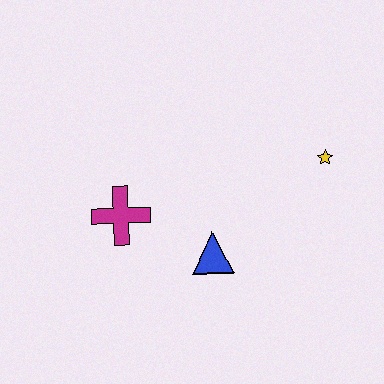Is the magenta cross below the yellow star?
Yes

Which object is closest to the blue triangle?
The magenta cross is closest to the blue triangle.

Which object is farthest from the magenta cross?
The yellow star is farthest from the magenta cross.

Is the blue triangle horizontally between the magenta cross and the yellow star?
Yes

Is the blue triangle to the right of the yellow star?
No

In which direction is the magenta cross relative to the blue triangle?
The magenta cross is to the left of the blue triangle.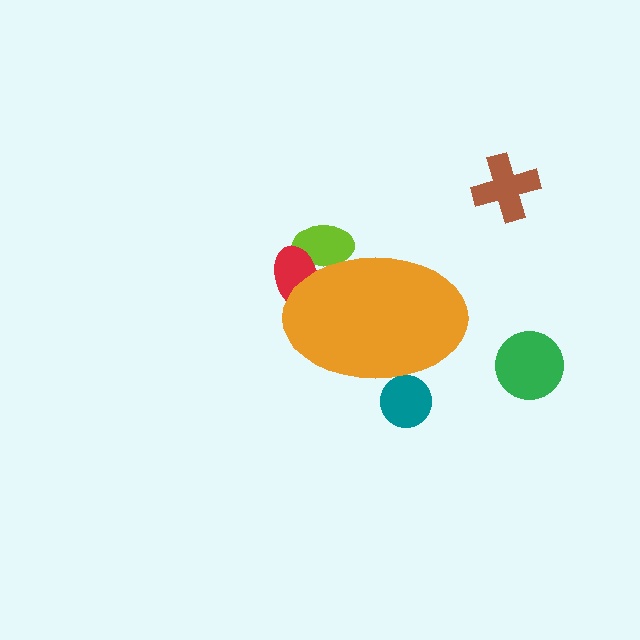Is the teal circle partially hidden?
Yes, the teal circle is partially hidden behind the orange ellipse.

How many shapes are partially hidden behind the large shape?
3 shapes are partially hidden.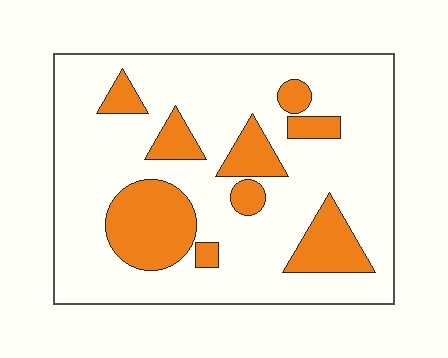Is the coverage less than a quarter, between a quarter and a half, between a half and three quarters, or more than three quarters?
Less than a quarter.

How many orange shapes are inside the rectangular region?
9.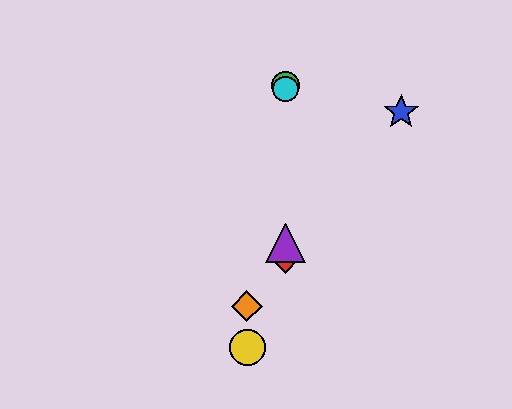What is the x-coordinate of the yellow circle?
The yellow circle is at x≈247.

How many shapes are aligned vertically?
4 shapes (the red diamond, the green circle, the purple triangle, the cyan circle) are aligned vertically.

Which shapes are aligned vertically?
The red diamond, the green circle, the purple triangle, the cyan circle are aligned vertically.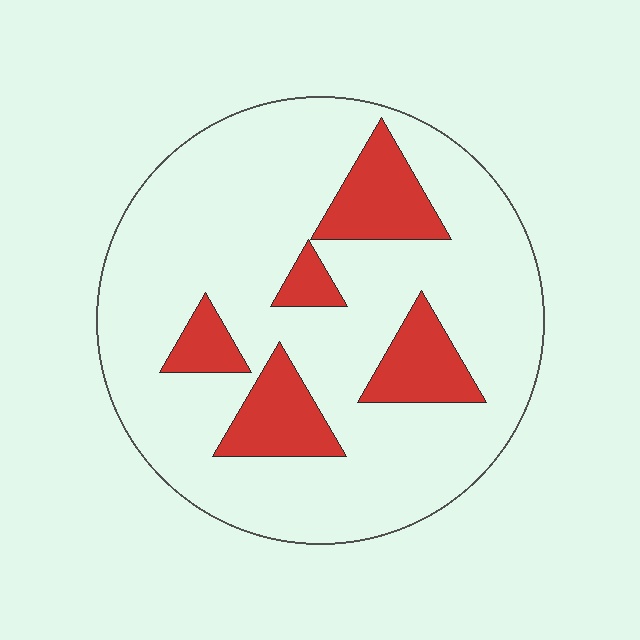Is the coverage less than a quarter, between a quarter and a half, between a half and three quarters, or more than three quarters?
Less than a quarter.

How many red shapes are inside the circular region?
5.